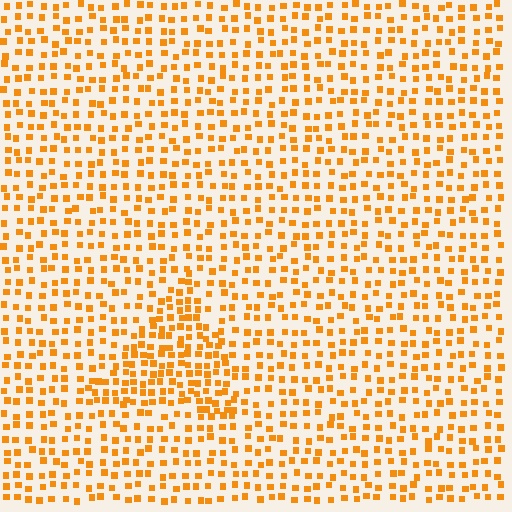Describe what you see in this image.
The image contains small orange elements arranged at two different densities. A triangle-shaped region is visible where the elements are more densely packed than the surrounding area.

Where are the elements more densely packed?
The elements are more densely packed inside the triangle boundary.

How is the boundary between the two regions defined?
The boundary is defined by a change in element density (approximately 1.7x ratio). All elements are the same color, size, and shape.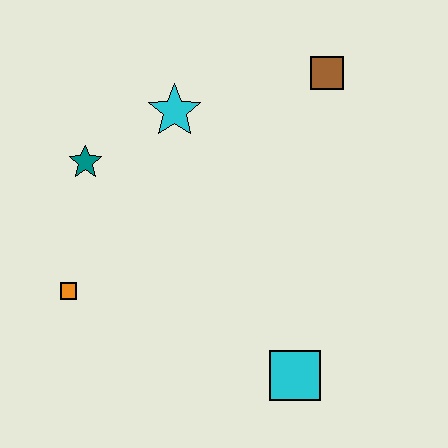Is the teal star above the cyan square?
Yes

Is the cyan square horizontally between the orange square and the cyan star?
No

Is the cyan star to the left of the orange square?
No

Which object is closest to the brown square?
The cyan star is closest to the brown square.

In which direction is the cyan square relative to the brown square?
The cyan square is below the brown square.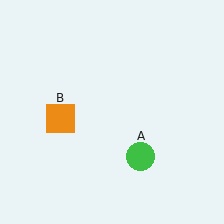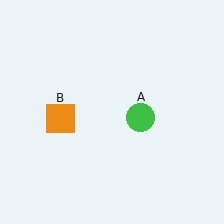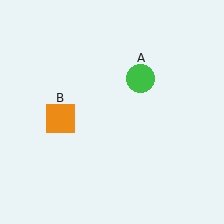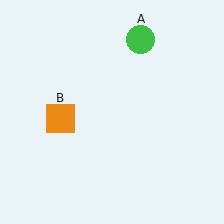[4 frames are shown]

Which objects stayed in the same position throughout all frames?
Orange square (object B) remained stationary.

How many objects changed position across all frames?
1 object changed position: green circle (object A).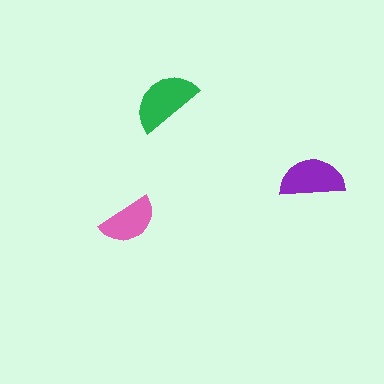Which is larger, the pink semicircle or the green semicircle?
The green one.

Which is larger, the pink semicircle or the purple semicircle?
The purple one.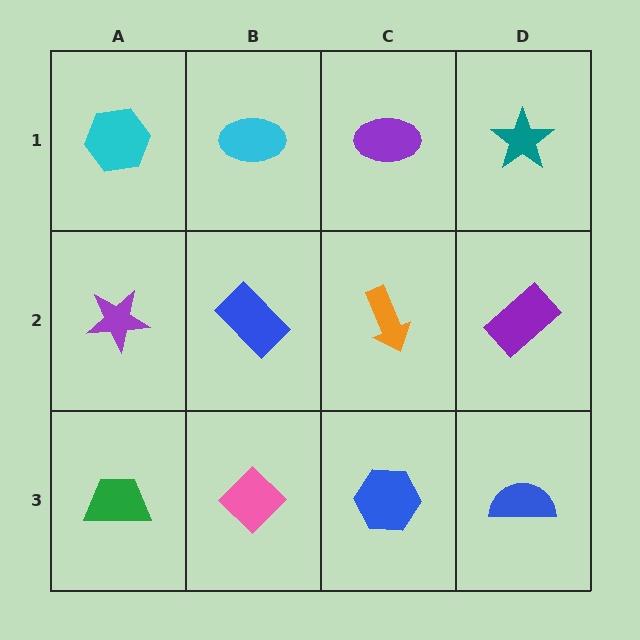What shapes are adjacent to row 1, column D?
A purple rectangle (row 2, column D), a purple ellipse (row 1, column C).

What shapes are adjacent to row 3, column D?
A purple rectangle (row 2, column D), a blue hexagon (row 3, column C).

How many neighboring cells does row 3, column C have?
3.